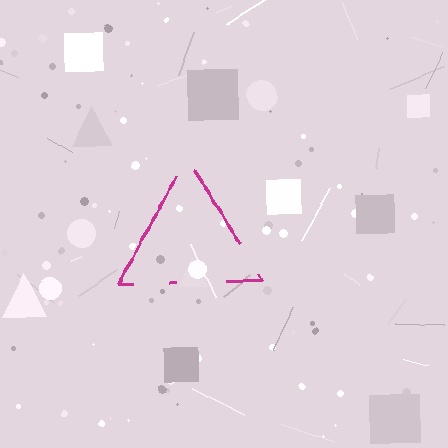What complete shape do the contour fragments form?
The contour fragments form a triangle.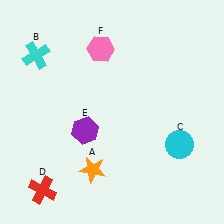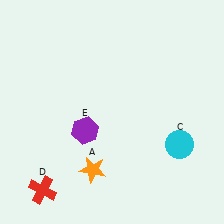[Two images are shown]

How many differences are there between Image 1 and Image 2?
There are 2 differences between the two images.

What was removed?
The pink hexagon (F), the cyan cross (B) were removed in Image 2.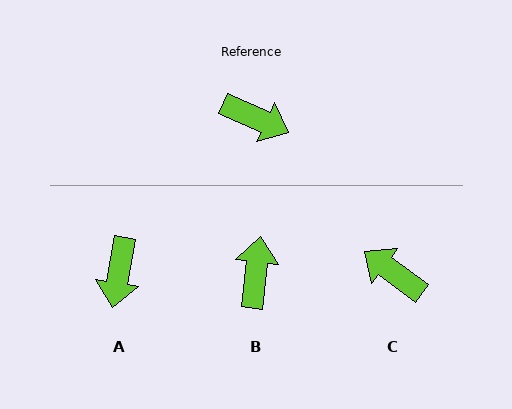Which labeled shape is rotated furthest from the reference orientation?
C, about 168 degrees away.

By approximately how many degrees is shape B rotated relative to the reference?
Approximately 107 degrees counter-clockwise.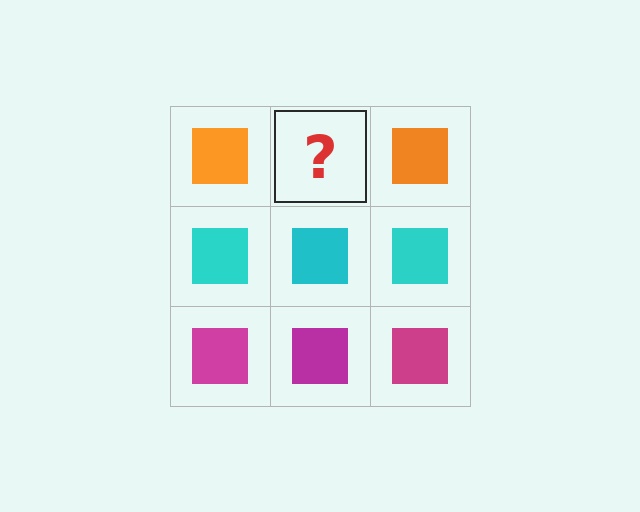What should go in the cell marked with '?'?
The missing cell should contain an orange square.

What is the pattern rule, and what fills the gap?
The rule is that each row has a consistent color. The gap should be filled with an orange square.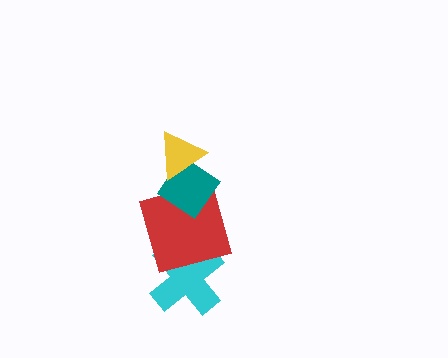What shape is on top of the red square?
The teal diamond is on top of the red square.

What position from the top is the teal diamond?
The teal diamond is 2nd from the top.